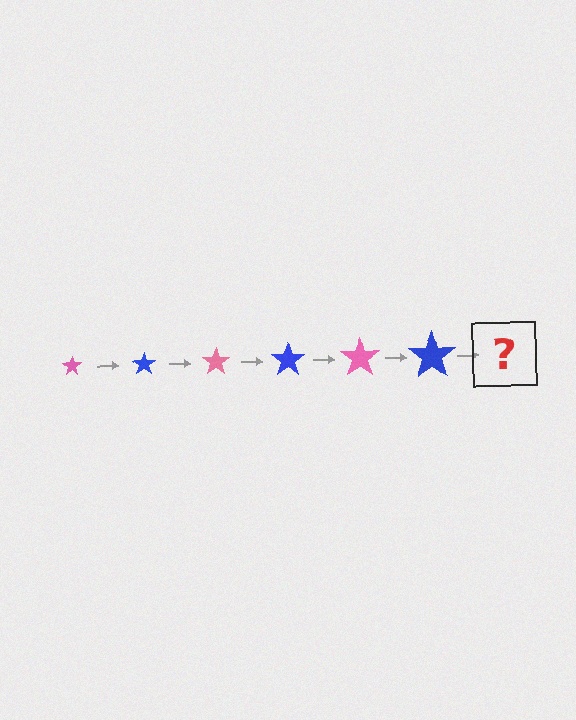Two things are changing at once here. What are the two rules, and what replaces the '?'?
The two rules are that the star grows larger each step and the color cycles through pink and blue. The '?' should be a pink star, larger than the previous one.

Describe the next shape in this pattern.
It should be a pink star, larger than the previous one.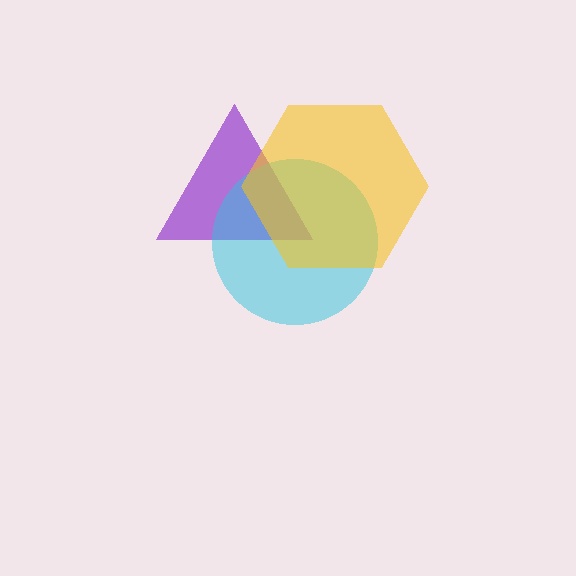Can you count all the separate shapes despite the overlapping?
Yes, there are 3 separate shapes.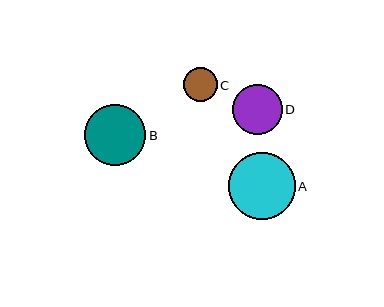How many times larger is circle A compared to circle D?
Circle A is approximately 1.3 times the size of circle D.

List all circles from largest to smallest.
From largest to smallest: A, B, D, C.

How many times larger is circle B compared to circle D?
Circle B is approximately 1.2 times the size of circle D.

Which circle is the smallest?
Circle C is the smallest with a size of approximately 34 pixels.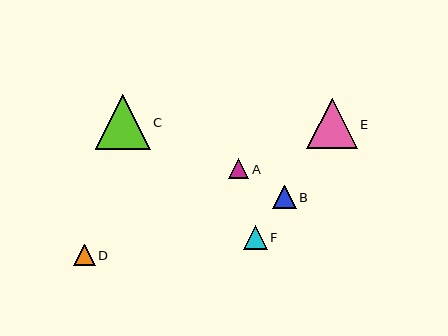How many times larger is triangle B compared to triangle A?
Triangle B is approximately 1.2 times the size of triangle A.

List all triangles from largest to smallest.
From largest to smallest: C, E, F, B, D, A.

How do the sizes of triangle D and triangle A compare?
Triangle D and triangle A are approximately the same size.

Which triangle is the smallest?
Triangle A is the smallest with a size of approximately 20 pixels.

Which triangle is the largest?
Triangle C is the largest with a size of approximately 55 pixels.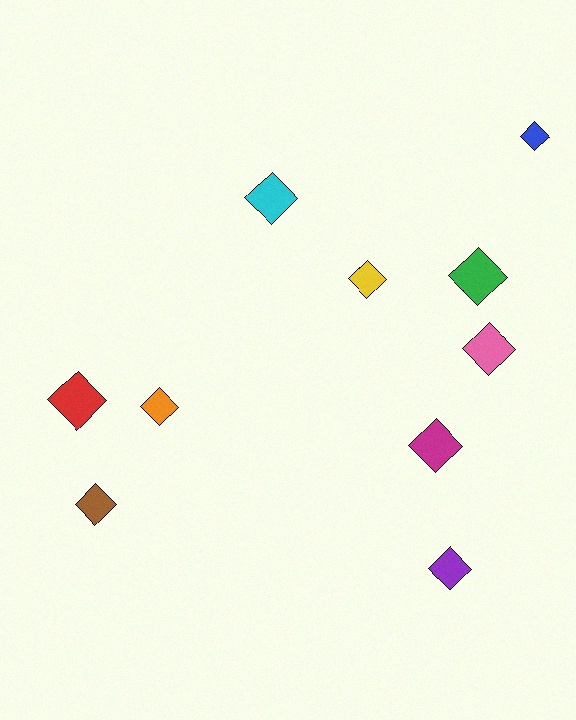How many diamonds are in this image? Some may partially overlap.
There are 10 diamonds.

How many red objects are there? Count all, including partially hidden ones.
There is 1 red object.